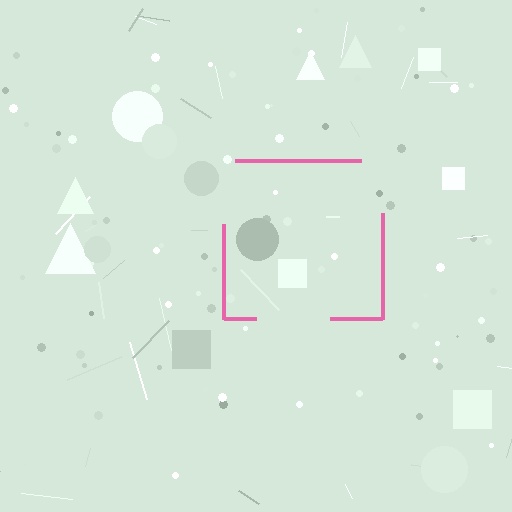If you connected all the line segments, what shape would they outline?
They would outline a square.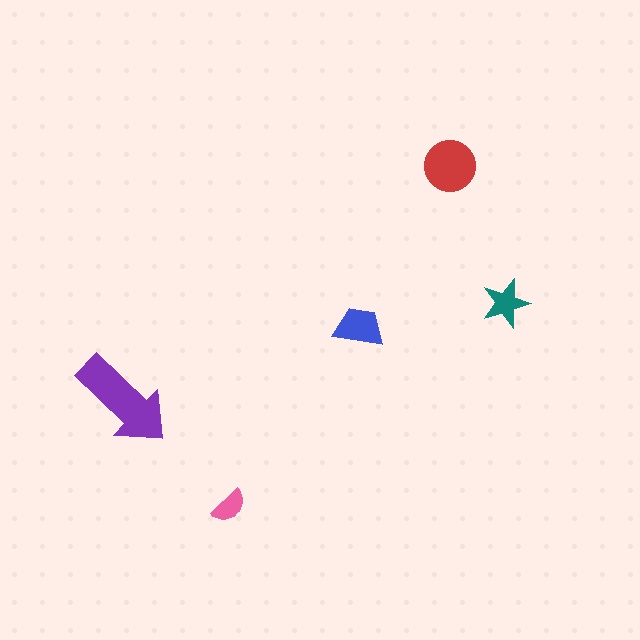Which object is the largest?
The purple arrow.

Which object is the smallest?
The pink semicircle.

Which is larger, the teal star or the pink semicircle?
The teal star.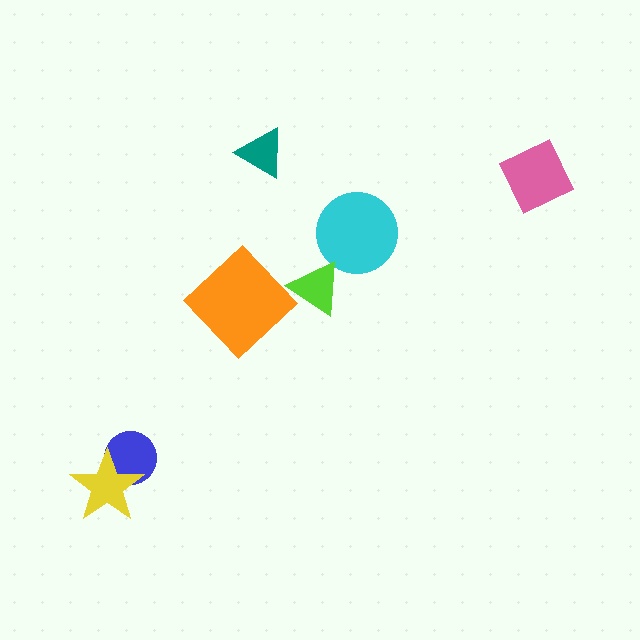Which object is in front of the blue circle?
The yellow star is in front of the blue circle.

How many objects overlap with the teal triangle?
0 objects overlap with the teal triangle.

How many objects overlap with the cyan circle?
0 objects overlap with the cyan circle.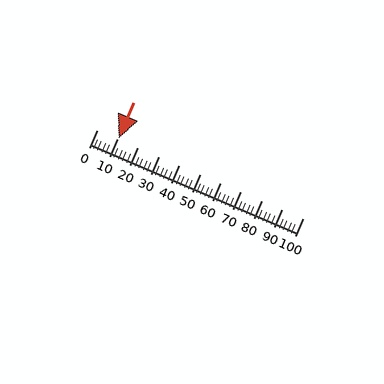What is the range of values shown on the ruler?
The ruler shows values from 0 to 100.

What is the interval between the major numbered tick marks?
The major tick marks are spaced 10 units apart.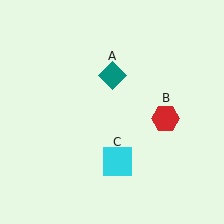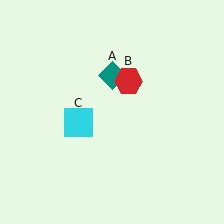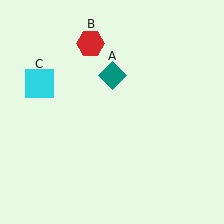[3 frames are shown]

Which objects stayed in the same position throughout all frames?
Teal diamond (object A) remained stationary.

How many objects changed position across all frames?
2 objects changed position: red hexagon (object B), cyan square (object C).